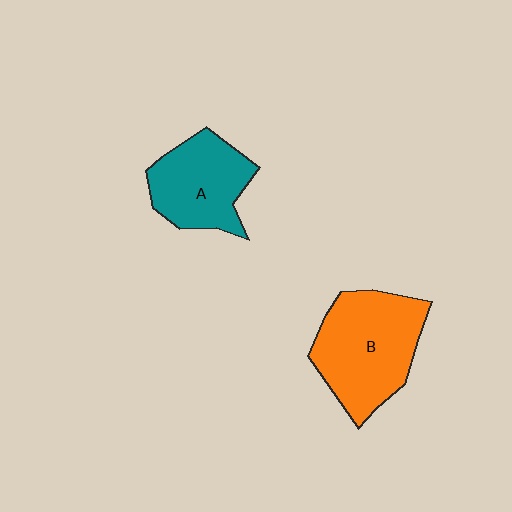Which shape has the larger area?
Shape B (orange).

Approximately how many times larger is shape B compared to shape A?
Approximately 1.3 times.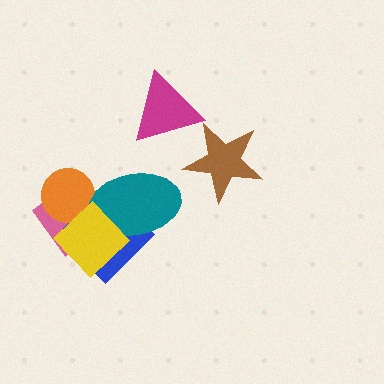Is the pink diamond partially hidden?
Yes, it is partially covered by another shape.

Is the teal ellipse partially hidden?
Yes, it is partially covered by another shape.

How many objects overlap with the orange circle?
2 objects overlap with the orange circle.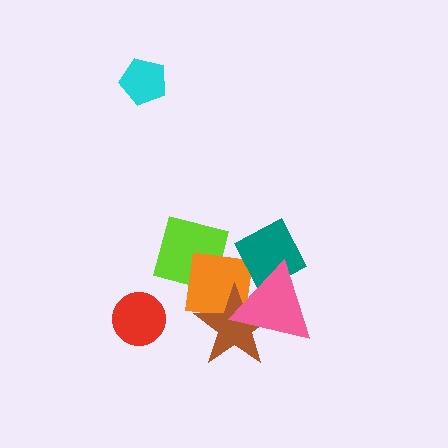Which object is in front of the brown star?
The pink triangle is in front of the brown star.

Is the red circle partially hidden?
No, no other shape covers it.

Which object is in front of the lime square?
The orange square is in front of the lime square.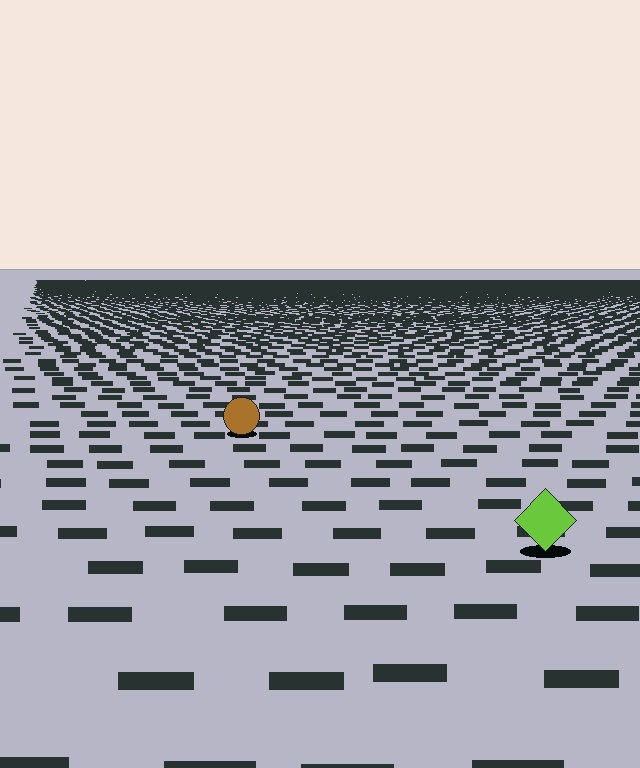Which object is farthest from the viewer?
The brown circle is farthest from the viewer. It appears smaller and the ground texture around it is denser.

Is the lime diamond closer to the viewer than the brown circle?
Yes. The lime diamond is closer — you can tell from the texture gradient: the ground texture is coarser near it.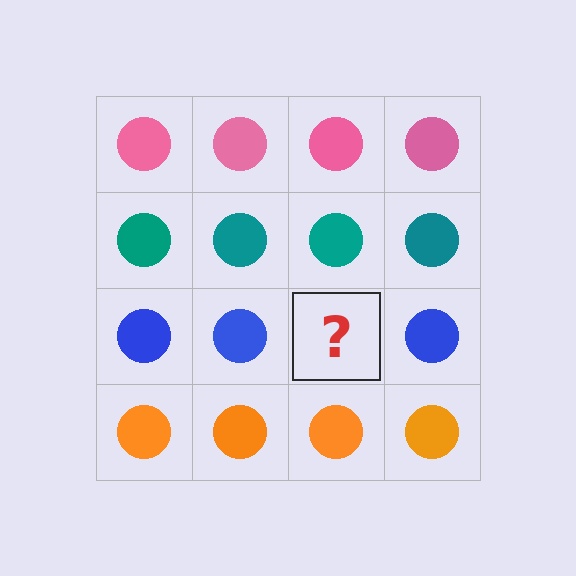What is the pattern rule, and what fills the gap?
The rule is that each row has a consistent color. The gap should be filled with a blue circle.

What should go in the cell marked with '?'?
The missing cell should contain a blue circle.